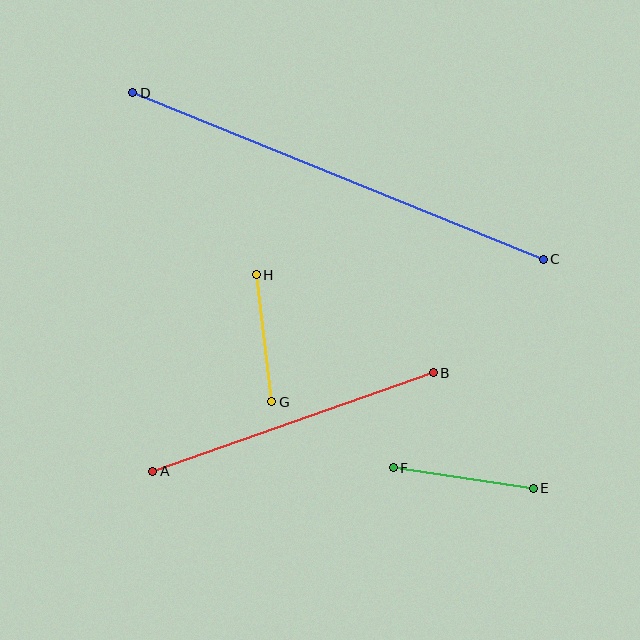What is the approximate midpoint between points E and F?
The midpoint is at approximately (463, 478) pixels.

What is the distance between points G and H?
The distance is approximately 128 pixels.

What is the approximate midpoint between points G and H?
The midpoint is at approximately (264, 338) pixels.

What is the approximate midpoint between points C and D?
The midpoint is at approximately (338, 176) pixels.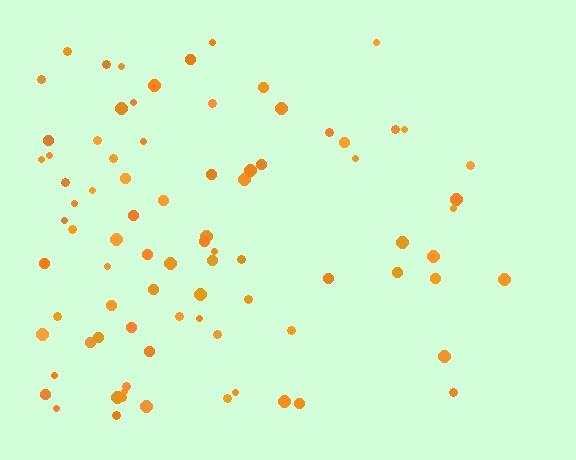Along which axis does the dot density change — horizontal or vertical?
Horizontal.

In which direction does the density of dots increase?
From right to left, with the left side densest.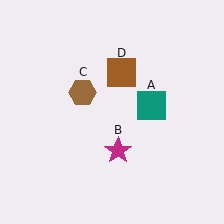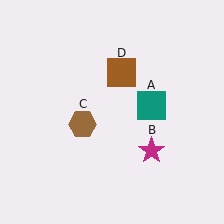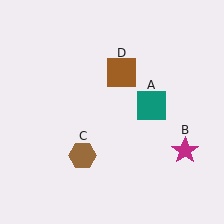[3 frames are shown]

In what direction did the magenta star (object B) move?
The magenta star (object B) moved right.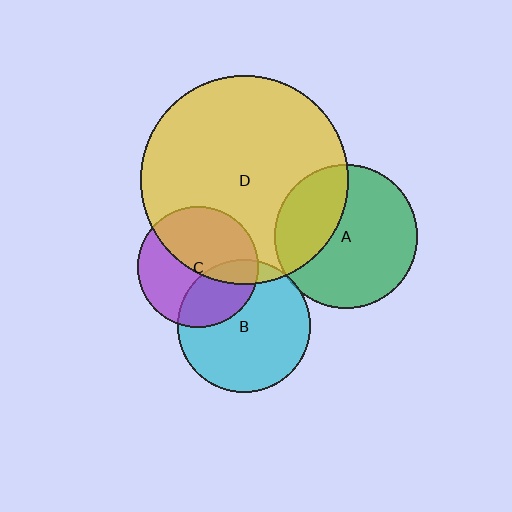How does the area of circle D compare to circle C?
Approximately 3.0 times.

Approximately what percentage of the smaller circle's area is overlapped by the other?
Approximately 50%.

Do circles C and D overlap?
Yes.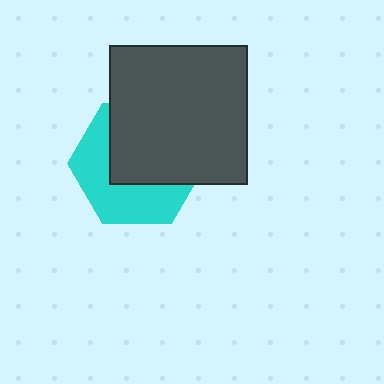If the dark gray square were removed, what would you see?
You would see the complete cyan hexagon.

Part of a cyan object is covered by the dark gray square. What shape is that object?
It is a hexagon.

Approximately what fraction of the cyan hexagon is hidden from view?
Roughly 54% of the cyan hexagon is hidden behind the dark gray square.